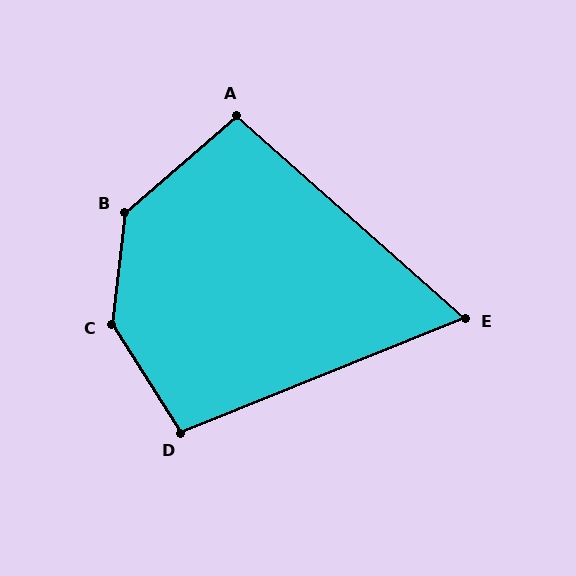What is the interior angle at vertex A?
Approximately 97 degrees (obtuse).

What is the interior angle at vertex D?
Approximately 101 degrees (obtuse).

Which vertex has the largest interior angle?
C, at approximately 141 degrees.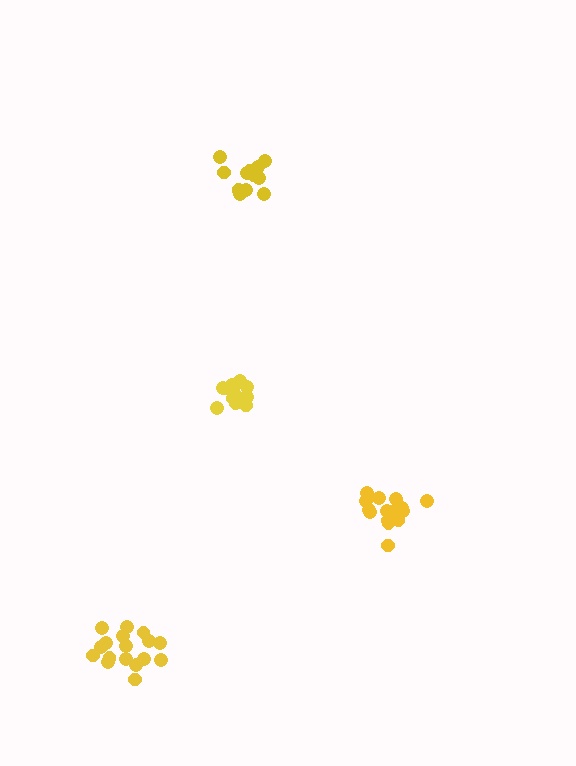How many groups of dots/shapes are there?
There are 4 groups.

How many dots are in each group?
Group 1: 18 dots, Group 2: 12 dots, Group 3: 16 dots, Group 4: 17 dots (63 total).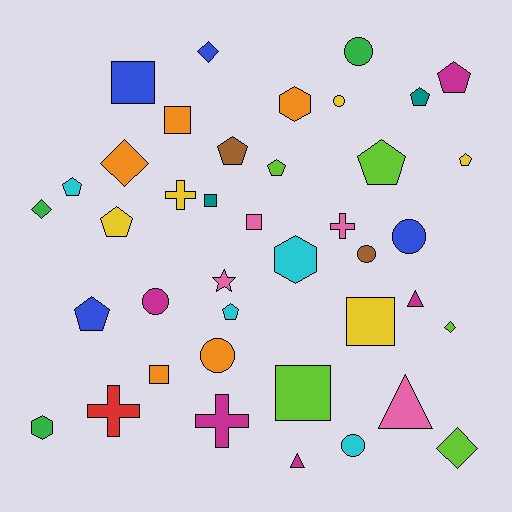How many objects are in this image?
There are 40 objects.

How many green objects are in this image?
There are 3 green objects.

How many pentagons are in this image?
There are 10 pentagons.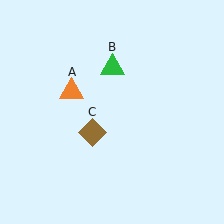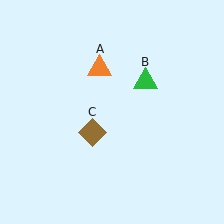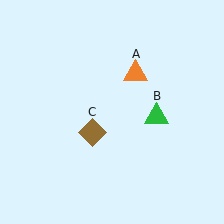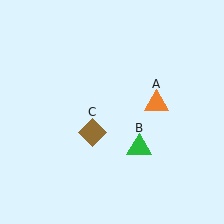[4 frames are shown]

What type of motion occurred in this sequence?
The orange triangle (object A), green triangle (object B) rotated clockwise around the center of the scene.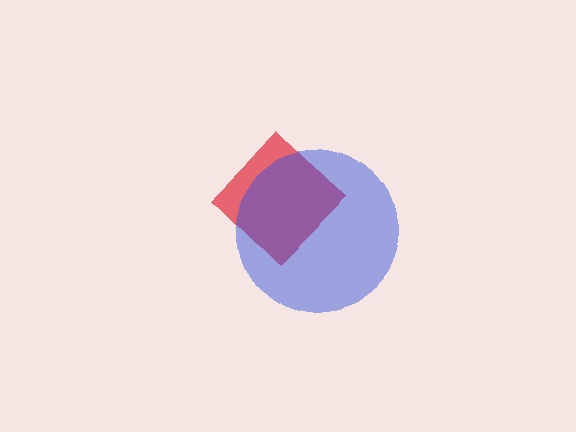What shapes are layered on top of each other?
The layered shapes are: a red diamond, a blue circle.